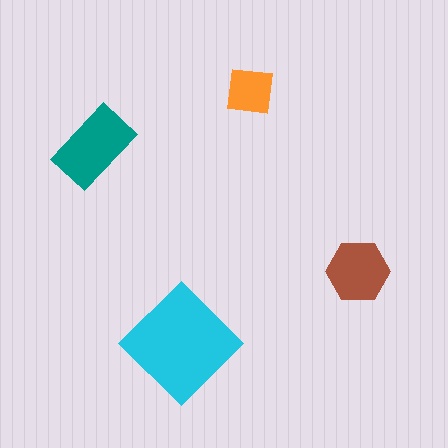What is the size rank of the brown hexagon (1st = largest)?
3rd.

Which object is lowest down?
The cyan diamond is bottommost.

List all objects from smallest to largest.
The orange square, the brown hexagon, the teal rectangle, the cyan diamond.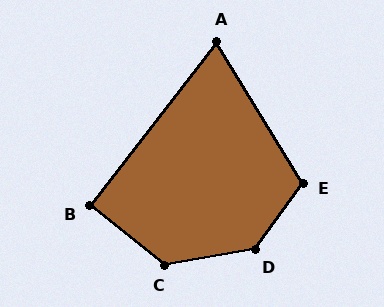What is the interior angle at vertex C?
Approximately 132 degrees (obtuse).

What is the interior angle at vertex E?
Approximately 113 degrees (obtuse).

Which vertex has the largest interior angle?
D, at approximately 135 degrees.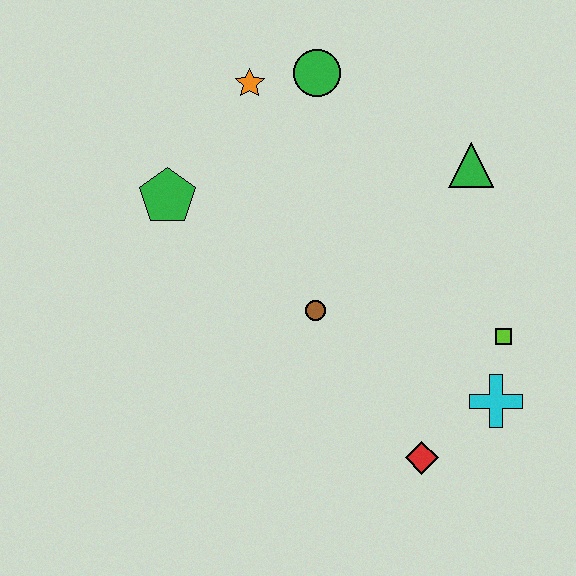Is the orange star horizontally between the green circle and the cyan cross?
No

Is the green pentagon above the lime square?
Yes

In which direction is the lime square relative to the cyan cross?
The lime square is above the cyan cross.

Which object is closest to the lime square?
The cyan cross is closest to the lime square.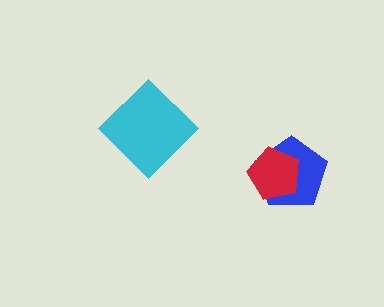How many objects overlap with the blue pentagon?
1 object overlaps with the blue pentagon.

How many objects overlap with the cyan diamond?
0 objects overlap with the cyan diamond.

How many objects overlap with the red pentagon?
1 object overlaps with the red pentagon.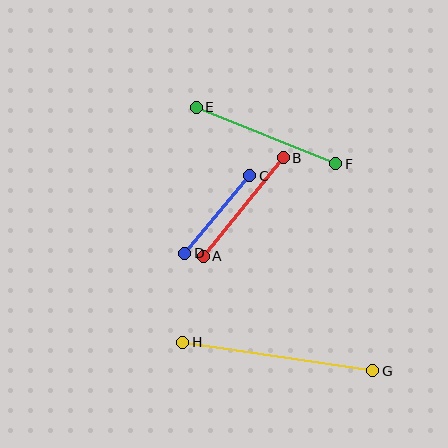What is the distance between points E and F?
The distance is approximately 151 pixels.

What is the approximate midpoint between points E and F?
The midpoint is at approximately (266, 136) pixels.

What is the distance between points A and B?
The distance is approximately 127 pixels.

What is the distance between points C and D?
The distance is approximately 101 pixels.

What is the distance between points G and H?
The distance is approximately 192 pixels.